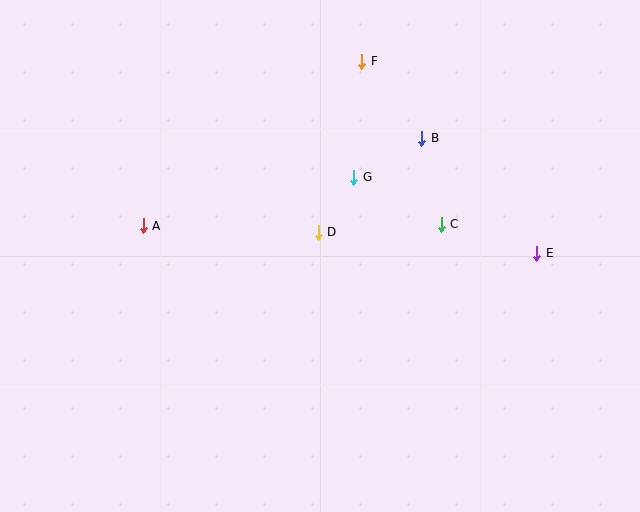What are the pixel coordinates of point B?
Point B is at (422, 138).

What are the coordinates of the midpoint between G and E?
The midpoint between G and E is at (445, 215).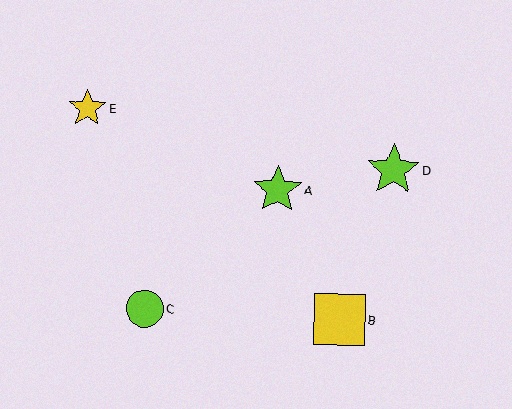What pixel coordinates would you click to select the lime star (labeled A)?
Click at (278, 190) to select the lime star A.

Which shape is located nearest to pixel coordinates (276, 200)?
The lime star (labeled A) at (278, 190) is nearest to that location.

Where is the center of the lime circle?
The center of the lime circle is at (145, 309).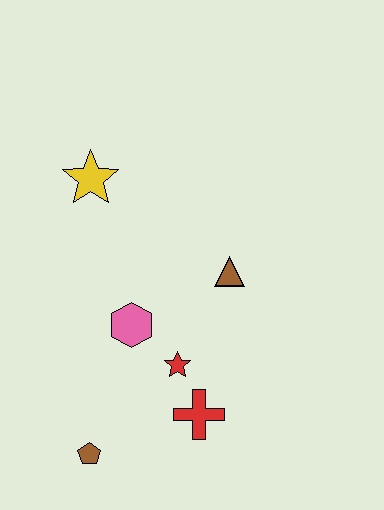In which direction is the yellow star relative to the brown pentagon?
The yellow star is above the brown pentagon.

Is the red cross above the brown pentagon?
Yes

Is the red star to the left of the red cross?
Yes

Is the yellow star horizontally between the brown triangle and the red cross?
No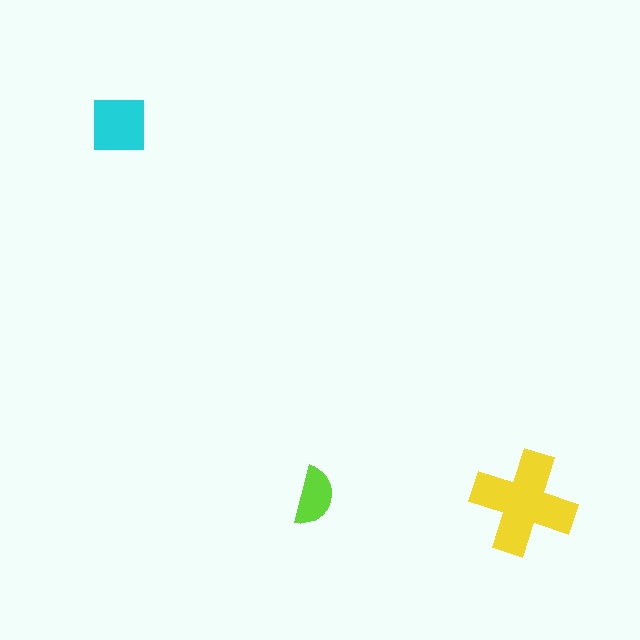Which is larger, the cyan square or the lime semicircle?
The cyan square.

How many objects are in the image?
There are 3 objects in the image.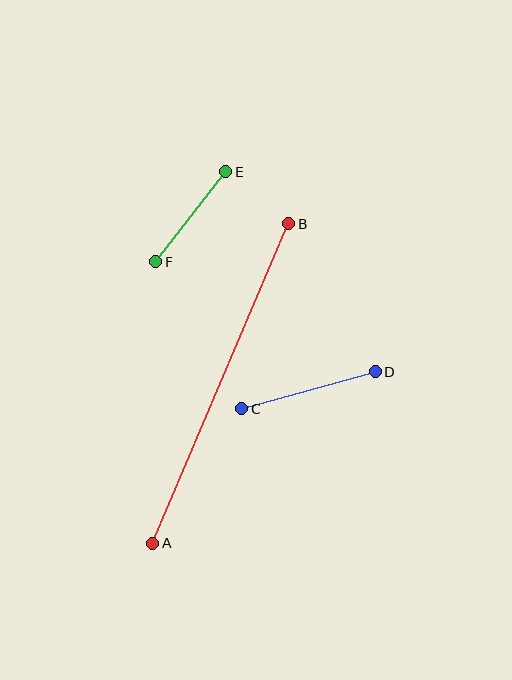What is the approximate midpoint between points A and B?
The midpoint is at approximately (221, 384) pixels.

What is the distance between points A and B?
The distance is approximately 347 pixels.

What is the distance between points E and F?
The distance is approximately 114 pixels.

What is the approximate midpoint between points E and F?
The midpoint is at approximately (191, 217) pixels.